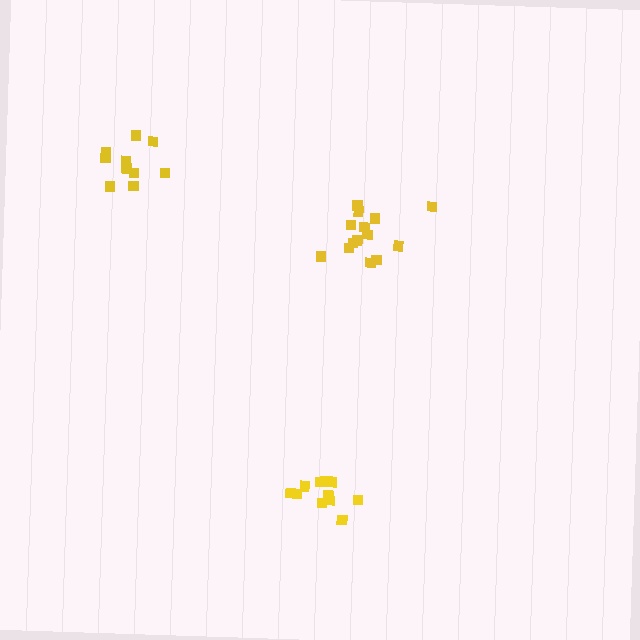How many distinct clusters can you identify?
There are 3 distinct clusters.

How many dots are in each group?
Group 1: 11 dots, Group 2: 14 dots, Group 3: 10 dots (35 total).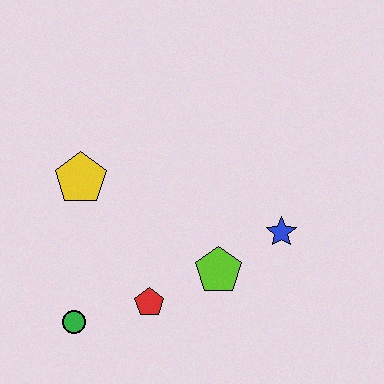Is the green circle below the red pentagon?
Yes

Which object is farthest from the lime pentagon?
The yellow pentagon is farthest from the lime pentagon.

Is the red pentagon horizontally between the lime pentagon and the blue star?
No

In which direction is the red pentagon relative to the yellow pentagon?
The red pentagon is below the yellow pentagon.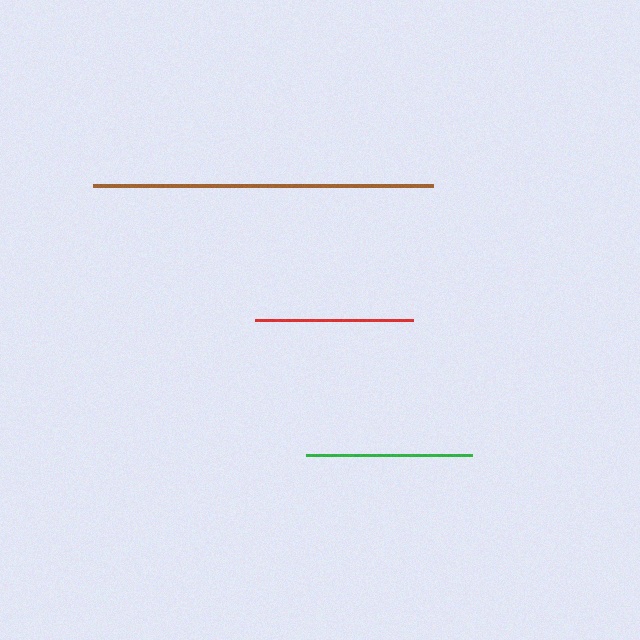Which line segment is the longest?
The brown line is the longest at approximately 340 pixels.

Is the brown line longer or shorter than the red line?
The brown line is longer than the red line.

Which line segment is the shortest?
The red line is the shortest at approximately 158 pixels.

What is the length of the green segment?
The green segment is approximately 166 pixels long.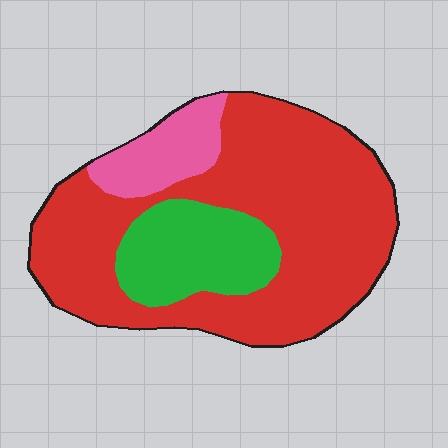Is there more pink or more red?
Red.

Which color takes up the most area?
Red, at roughly 70%.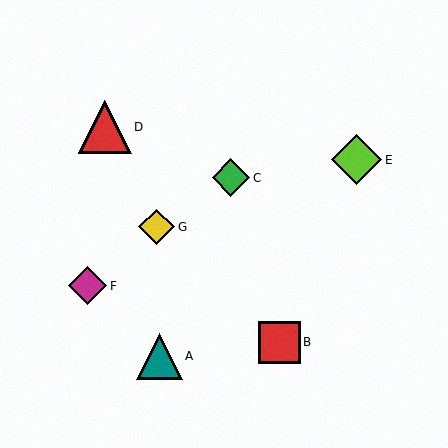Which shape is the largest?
The red triangle (labeled D) is the largest.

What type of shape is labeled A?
Shape A is a teal triangle.